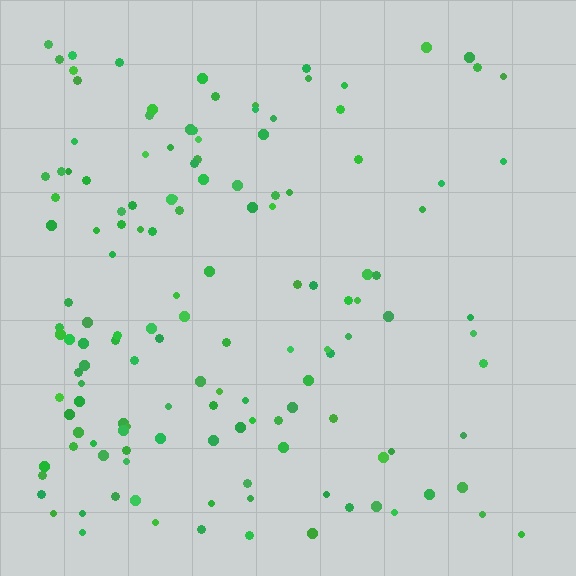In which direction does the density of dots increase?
From right to left, with the left side densest.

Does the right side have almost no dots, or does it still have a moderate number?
Still a moderate number, just noticeably fewer than the left.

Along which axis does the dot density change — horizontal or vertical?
Horizontal.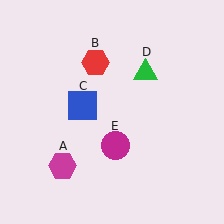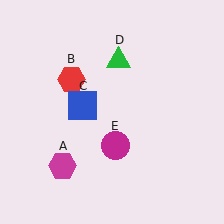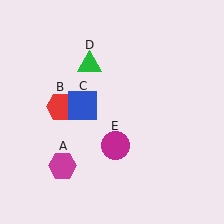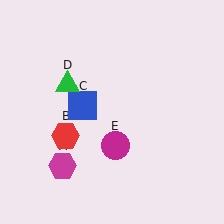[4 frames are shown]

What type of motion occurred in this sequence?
The red hexagon (object B), green triangle (object D) rotated counterclockwise around the center of the scene.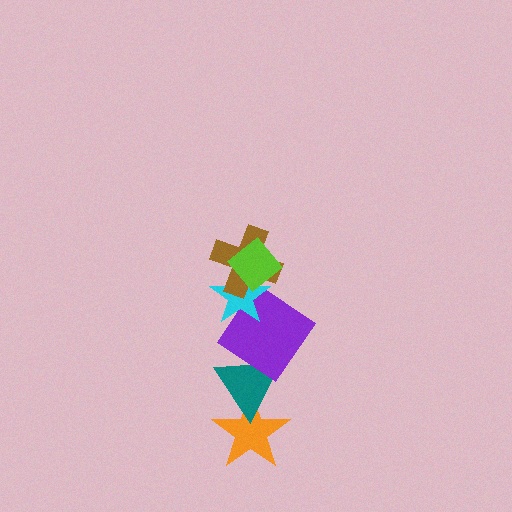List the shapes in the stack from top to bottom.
From top to bottom: the lime diamond, the brown cross, the cyan star, the purple diamond, the teal triangle, the orange star.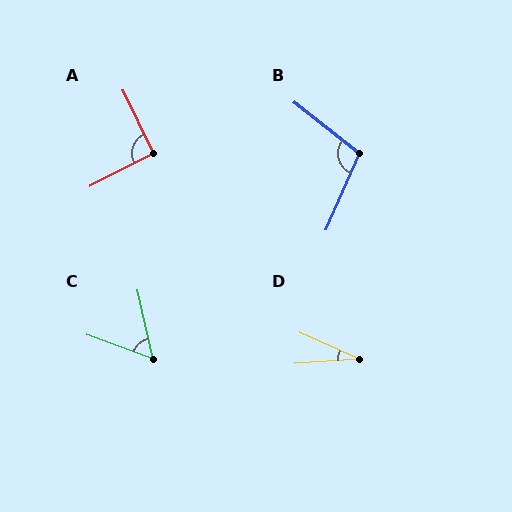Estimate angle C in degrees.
Approximately 58 degrees.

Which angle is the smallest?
D, at approximately 28 degrees.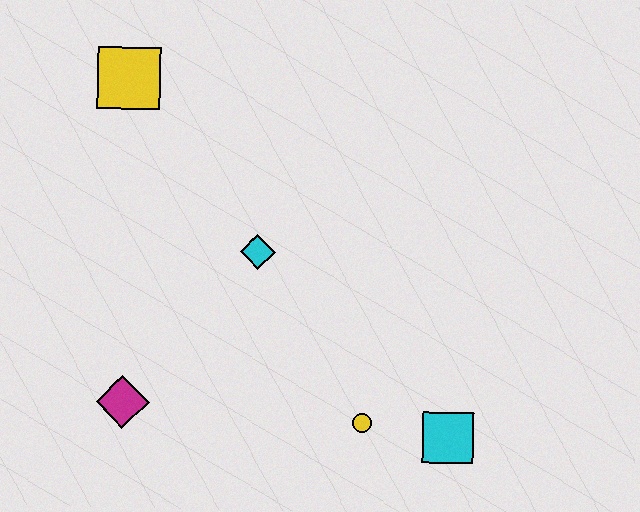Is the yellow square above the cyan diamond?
Yes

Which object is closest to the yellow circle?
The cyan square is closest to the yellow circle.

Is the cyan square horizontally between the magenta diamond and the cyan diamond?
No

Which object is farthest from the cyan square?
The yellow square is farthest from the cyan square.